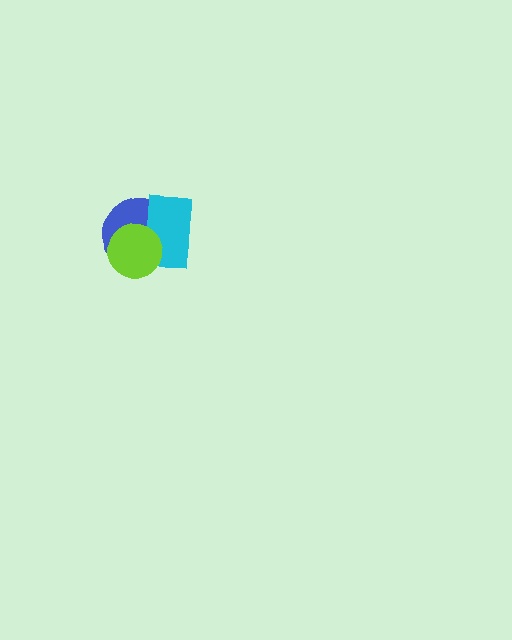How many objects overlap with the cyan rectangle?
2 objects overlap with the cyan rectangle.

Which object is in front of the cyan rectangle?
The lime circle is in front of the cyan rectangle.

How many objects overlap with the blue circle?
2 objects overlap with the blue circle.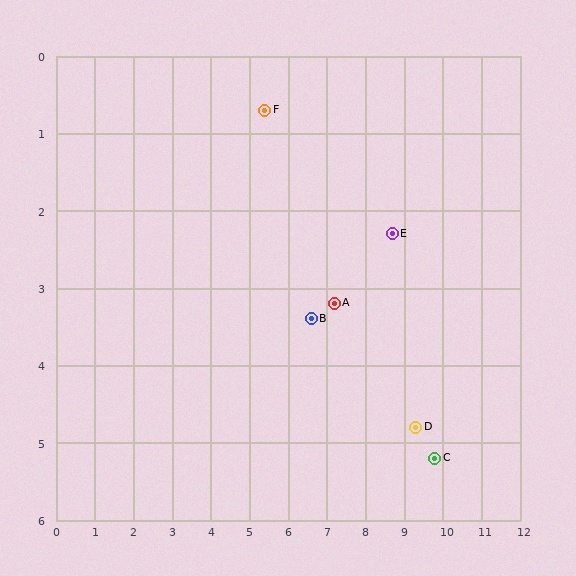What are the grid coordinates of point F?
Point F is at approximately (5.4, 0.7).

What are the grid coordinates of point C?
Point C is at approximately (9.8, 5.2).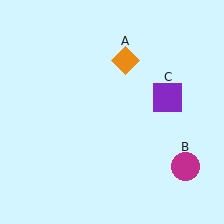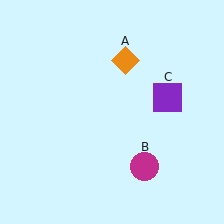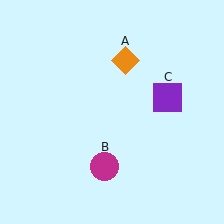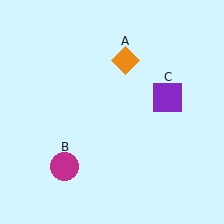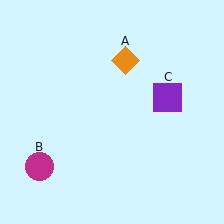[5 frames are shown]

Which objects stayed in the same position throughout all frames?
Orange diamond (object A) and purple square (object C) remained stationary.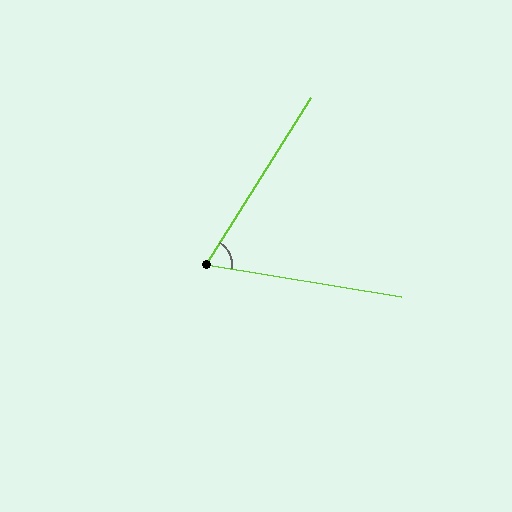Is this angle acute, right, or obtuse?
It is acute.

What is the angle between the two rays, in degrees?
Approximately 67 degrees.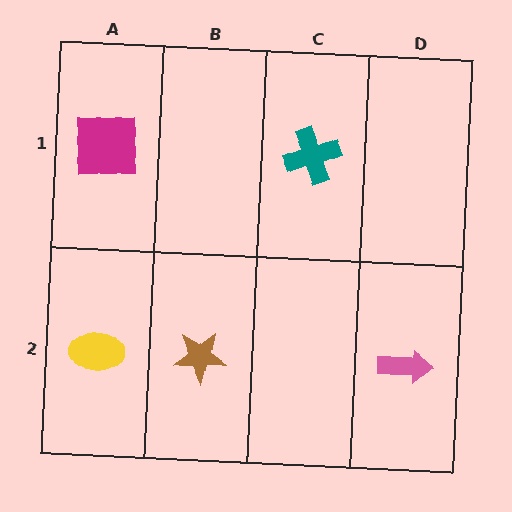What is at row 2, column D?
A pink arrow.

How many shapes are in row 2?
3 shapes.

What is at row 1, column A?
A magenta square.